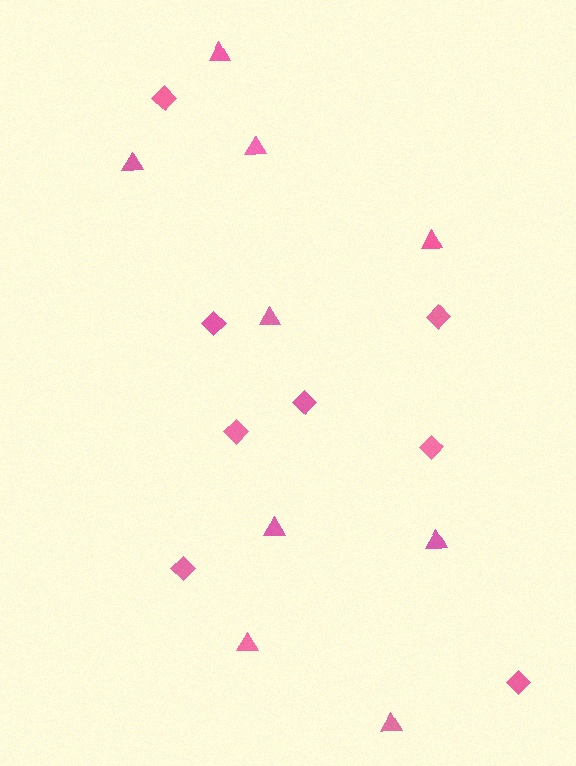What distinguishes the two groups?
There are 2 groups: one group of triangles (9) and one group of diamonds (8).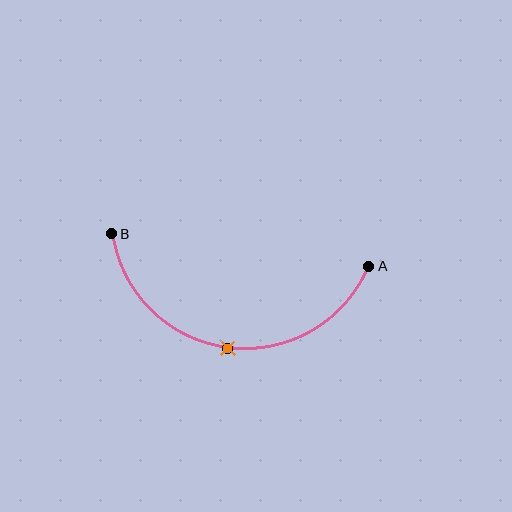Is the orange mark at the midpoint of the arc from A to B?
Yes. The orange mark lies on the arc at equal arc-length from both A and B — it is the arc midpoint.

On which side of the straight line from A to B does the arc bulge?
The arc bulges below the straight line connecting A and B.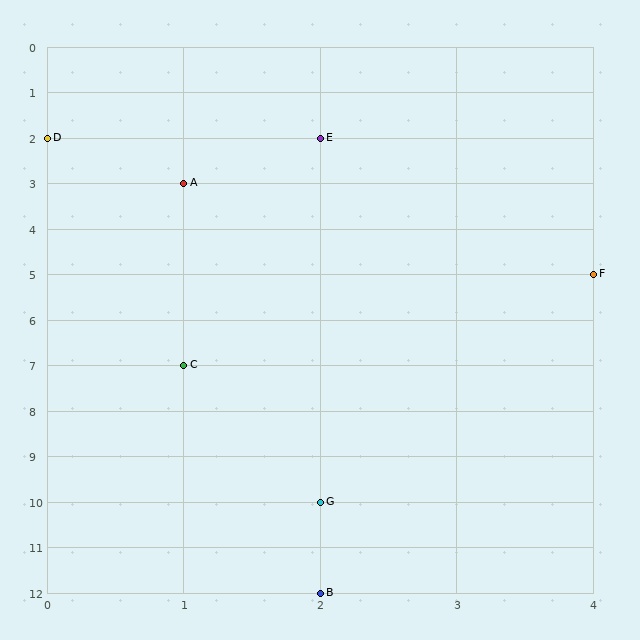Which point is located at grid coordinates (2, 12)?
Point B is at (2, 12).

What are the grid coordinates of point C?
Point C is at grid coordinates (1, 7).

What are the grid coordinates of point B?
Point B is at grid coordinates (2, 12).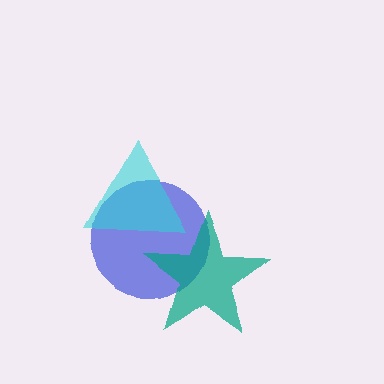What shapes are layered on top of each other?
The layered shapes are: a blue circle, a cyan triangle, a teal star.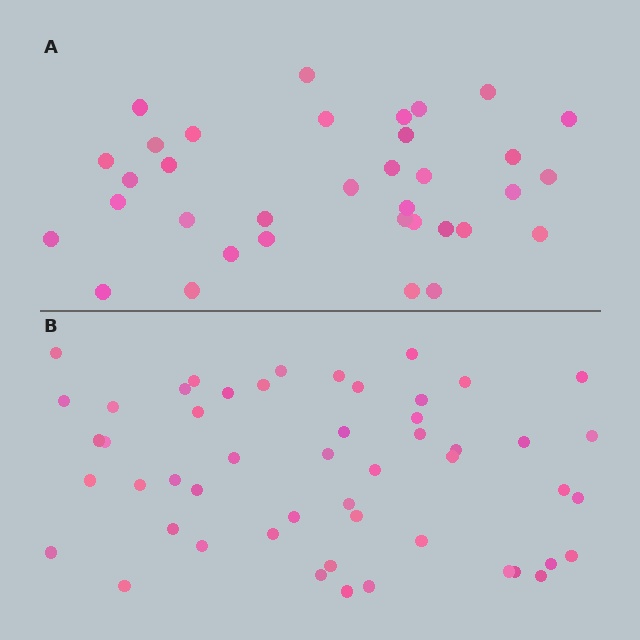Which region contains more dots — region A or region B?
Region B (the bottom region) has more dots.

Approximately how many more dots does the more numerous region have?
Region B has approximately 15 more dots than region A.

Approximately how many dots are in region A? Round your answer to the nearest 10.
About 40 dots. (The exact count is 35, which rounds to 40.)